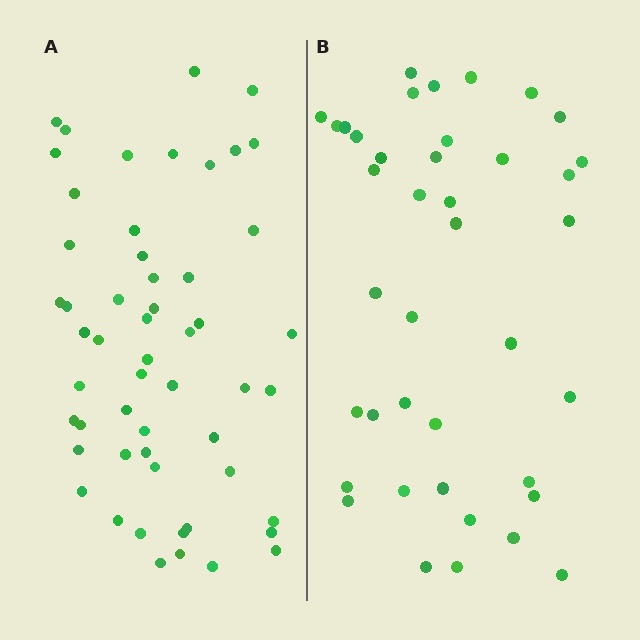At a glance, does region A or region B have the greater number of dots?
Region A (the left region) has more dots.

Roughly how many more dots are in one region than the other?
Region A has approximately 15 more dots than region B.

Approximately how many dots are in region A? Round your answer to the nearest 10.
About 50 dots. (The exact count is 54, which rounds to 50.)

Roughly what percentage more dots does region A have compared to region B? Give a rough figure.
About 35% more.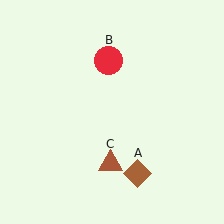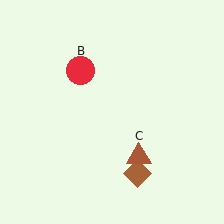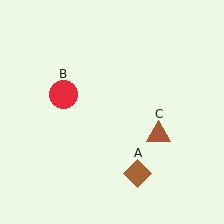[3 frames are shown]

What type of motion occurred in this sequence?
The red circle (object B), brown triangle (object C) rotated counterclockwise around the center of the scene.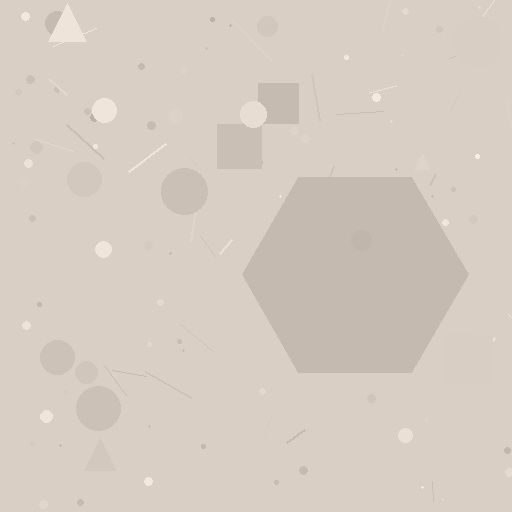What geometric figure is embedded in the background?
A hexagon is embedded in the background.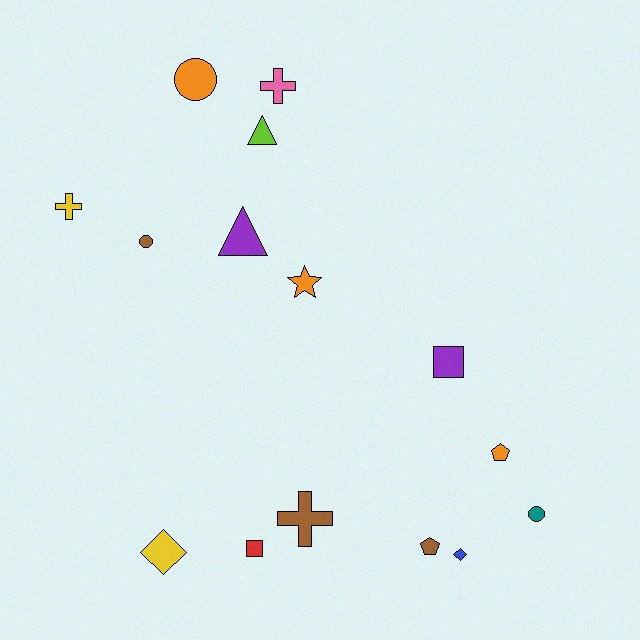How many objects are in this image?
There are 15 objects.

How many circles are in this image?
There are 3 circles.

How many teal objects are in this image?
There is 1 teal object.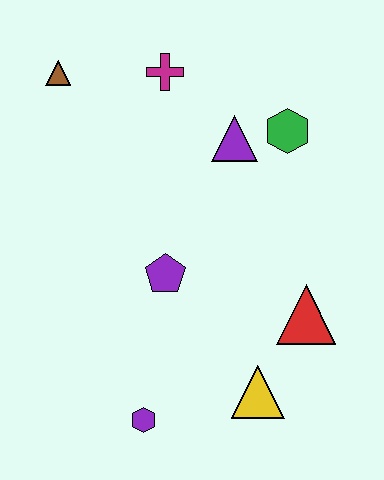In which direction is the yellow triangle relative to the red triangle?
The yellow triangle is below the red triangle.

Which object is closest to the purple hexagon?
The yellow triangle is closest to the purple hexagon.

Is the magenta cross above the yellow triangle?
Yes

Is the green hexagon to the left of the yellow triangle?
No